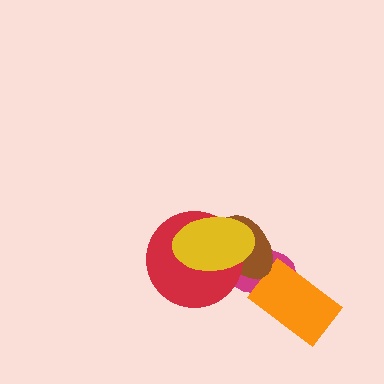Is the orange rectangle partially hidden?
No, no other shape covers it.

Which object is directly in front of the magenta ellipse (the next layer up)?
The orange rectangle is directly in front of the magenta ellipse.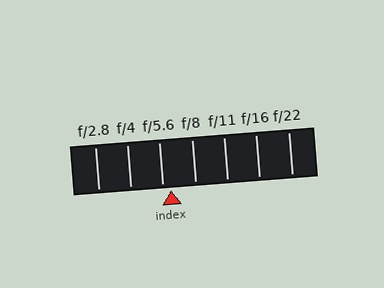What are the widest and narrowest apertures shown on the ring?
The widest aperture shown is f/2.8 and the narrowest is f/22.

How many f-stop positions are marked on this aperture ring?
There are 7 f-stop positions marked.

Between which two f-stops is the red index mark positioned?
The index mark is between f/5.6 and f/8.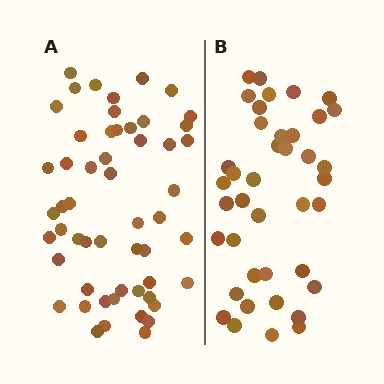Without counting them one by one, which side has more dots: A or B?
Region A (the left region) has more dots.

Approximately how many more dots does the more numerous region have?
Region A has approximately 15 more dots than region B.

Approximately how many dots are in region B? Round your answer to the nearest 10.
About 40 dots.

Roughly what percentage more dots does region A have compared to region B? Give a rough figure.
About 35% more.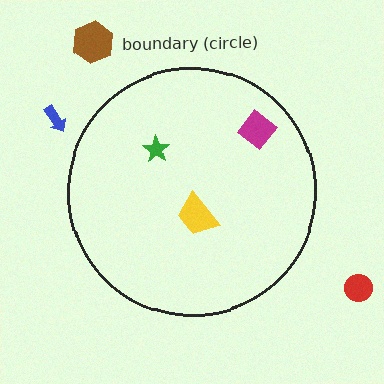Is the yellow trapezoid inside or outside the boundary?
Inside.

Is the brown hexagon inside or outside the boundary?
Outside.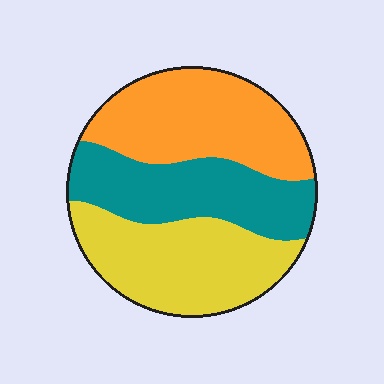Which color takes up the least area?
Teal, at roughly 30%.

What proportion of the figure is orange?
Orange takes up between a third and a half of the figure.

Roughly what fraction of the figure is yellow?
Yellow covers 35% of the figure.